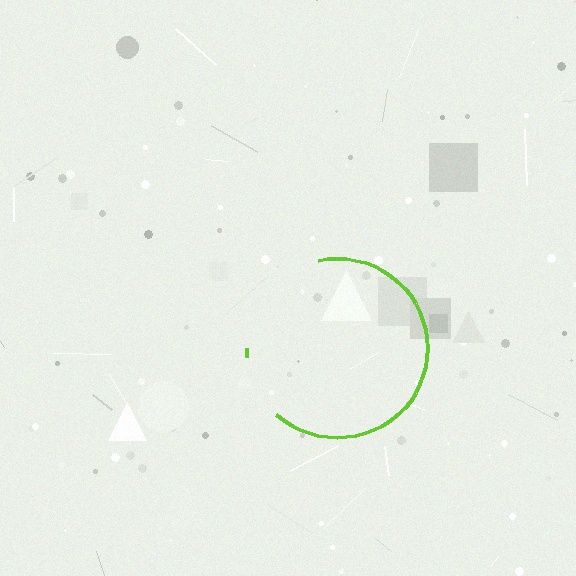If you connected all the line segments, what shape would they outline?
They would outline a circle.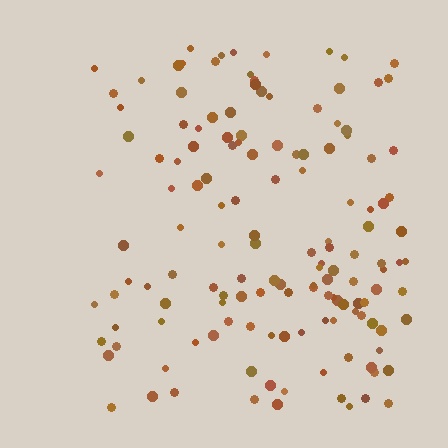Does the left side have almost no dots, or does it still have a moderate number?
Still a moderate number, just noticeably fewer than the right.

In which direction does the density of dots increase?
From left to right, with the right side densest.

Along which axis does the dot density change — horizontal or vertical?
Horizontal.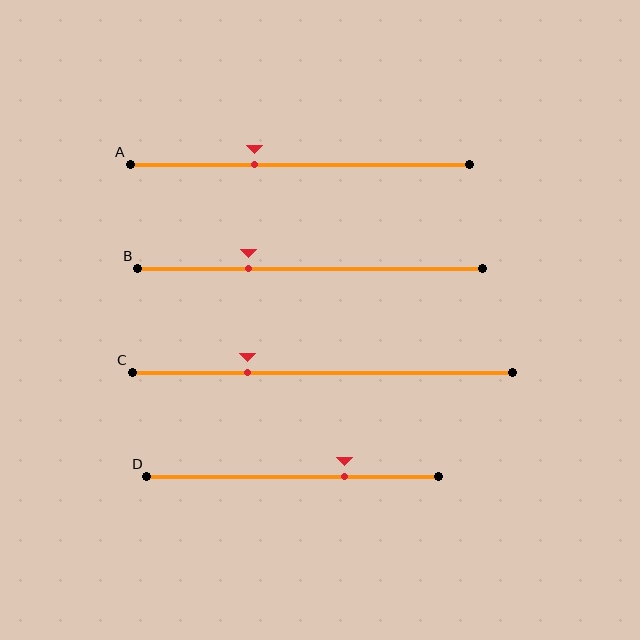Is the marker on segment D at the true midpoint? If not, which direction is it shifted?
No, the marker on segment D is shifted to the right by about 18% of the segment length.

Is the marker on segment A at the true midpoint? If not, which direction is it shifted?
No, the marker on segment A is shifted to the left by about 13% of the segment length.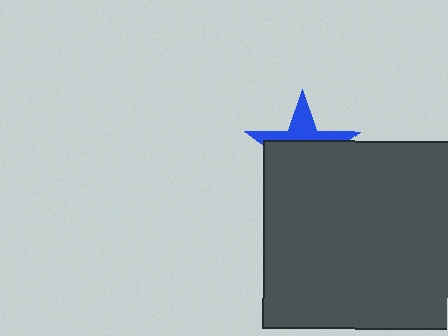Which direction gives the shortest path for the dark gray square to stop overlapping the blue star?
Moving down gives the shortest separation.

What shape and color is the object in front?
The object in front is a dark gray square.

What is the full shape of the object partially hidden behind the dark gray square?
The partially hidden object is a blue star.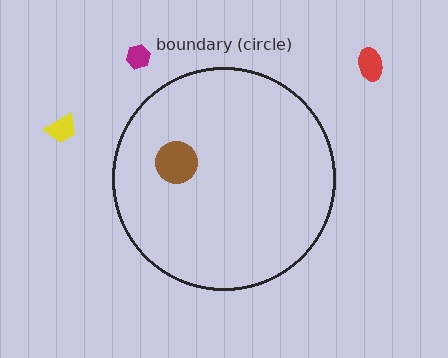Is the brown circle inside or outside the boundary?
Inside.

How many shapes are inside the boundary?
1 inside, 3 outside.